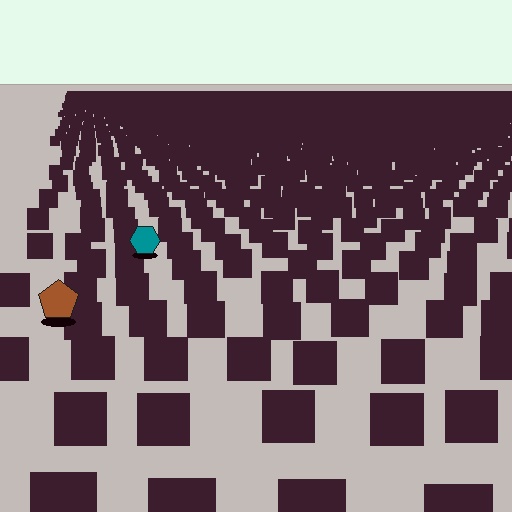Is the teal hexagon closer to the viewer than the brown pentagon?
No. The brown pentagon is closer — you can tell from the texture gradient: the ground texture is coarser near it.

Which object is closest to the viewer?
The brown pentagon is closest. The texture marks near it are larger and more spread out.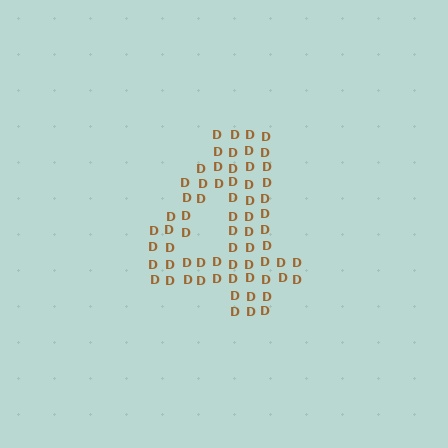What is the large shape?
The large shape is the digit 4.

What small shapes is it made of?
It is made of small letter D's.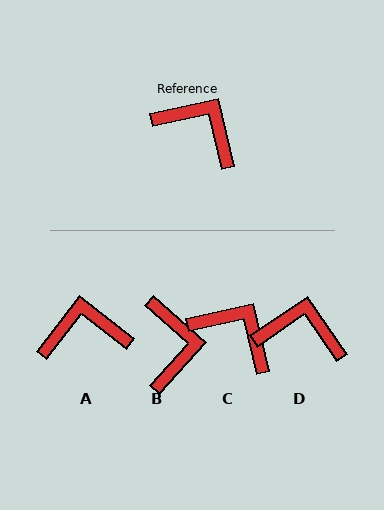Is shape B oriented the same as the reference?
No, it is off by about 54 degrees.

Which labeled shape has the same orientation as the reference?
C.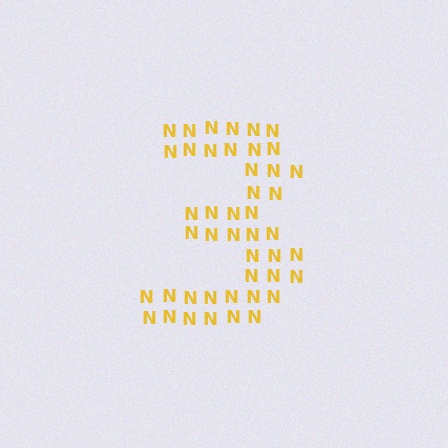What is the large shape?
The large shape is the digit 3.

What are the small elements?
The small elements are letter N's.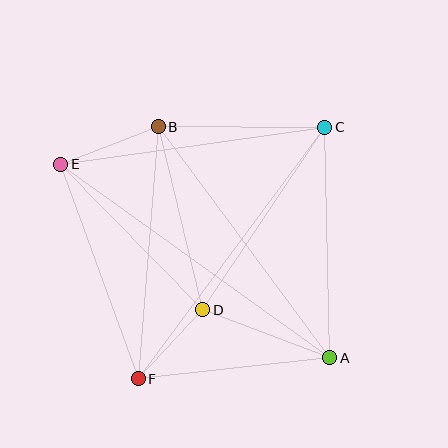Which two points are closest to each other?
Points D and F are closest to each other.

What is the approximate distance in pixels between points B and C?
The distance between B and C is approximately 167 pixels.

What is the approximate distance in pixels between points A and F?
The distance between A and F is approximately 192 pixels.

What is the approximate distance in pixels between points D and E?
The distance between D and E is approximately 203 pixels.